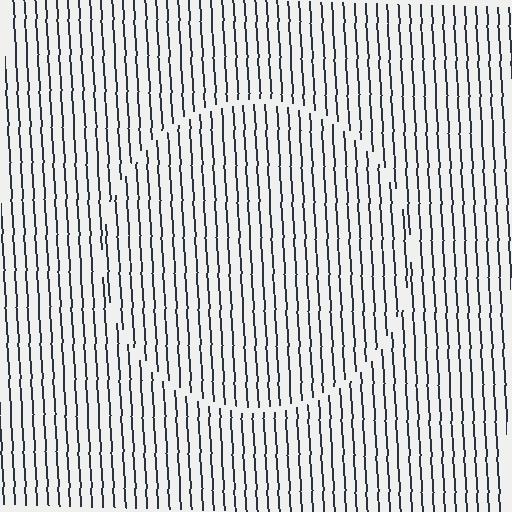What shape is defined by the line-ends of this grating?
An illusory circle. The interior of the shape contains the same grating, shifted by half a period — the contour is defined by the phase discontinuity where line-ends from the inner and outer gratings abut.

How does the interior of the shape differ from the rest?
The interior of the shape contains the same grating, shifted by half a period — the contour is defined by the phase discontinuity where line-ends from the inner and outer gratings abut.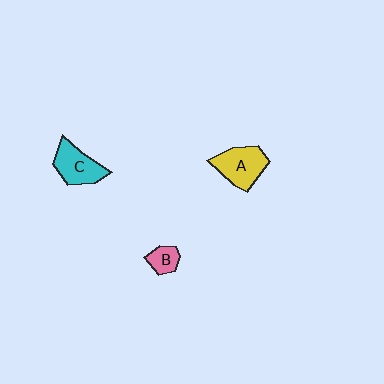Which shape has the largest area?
Shape A (yellow).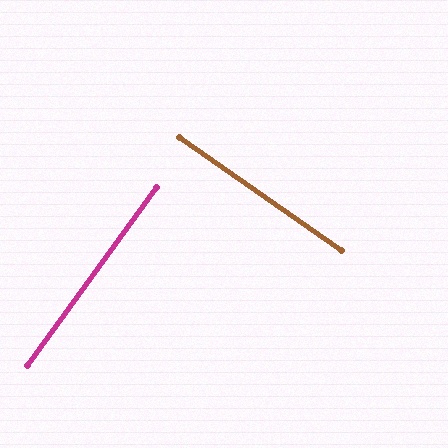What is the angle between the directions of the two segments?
Approximately 89 degrees.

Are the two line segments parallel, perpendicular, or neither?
Perpendicular — they meet at approximately 89°.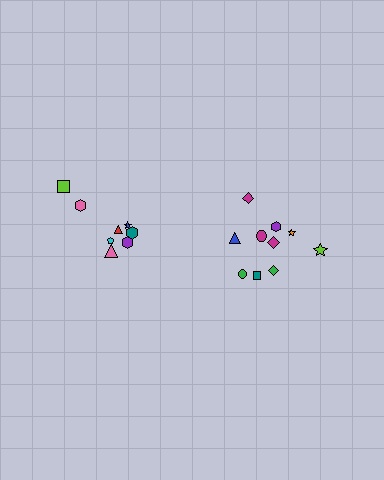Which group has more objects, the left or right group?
The right group.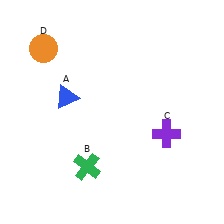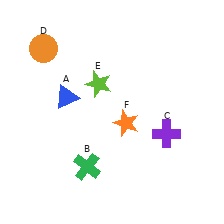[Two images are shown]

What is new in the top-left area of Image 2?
A lime star (E) was added in the top-left area of Image 2.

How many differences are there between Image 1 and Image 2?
There are 2 differences between the two images.